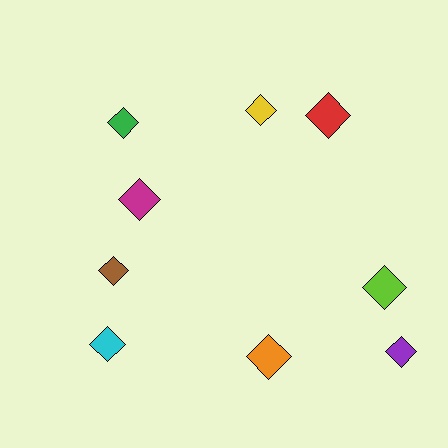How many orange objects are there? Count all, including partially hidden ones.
There is 1 orange object.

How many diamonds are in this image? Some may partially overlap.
There are 9 diamonds.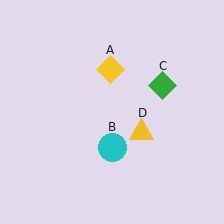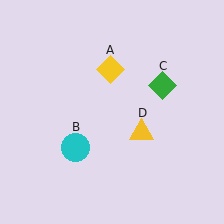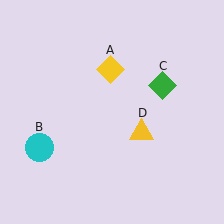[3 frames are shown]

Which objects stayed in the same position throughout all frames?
Yellow diamond (object A) and green diamond (object C) and yellow triangle (object D) remained stationary.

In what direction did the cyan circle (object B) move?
The cyan circle (object B) moved left.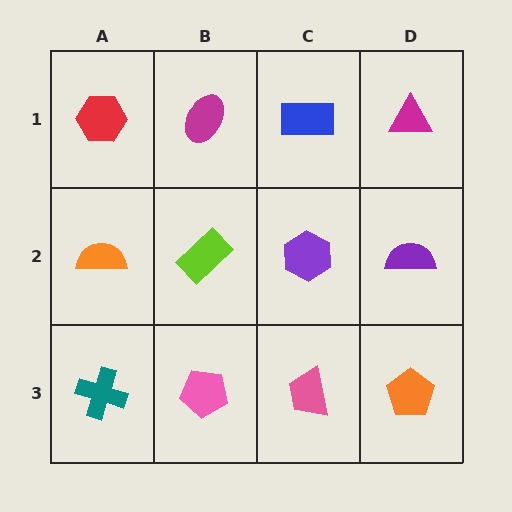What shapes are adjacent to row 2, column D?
A magenta triangle (row 1, column D), an orange pentagon (row 3, column D), a purple hexagon (row 2, column C).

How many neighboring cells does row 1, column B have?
3.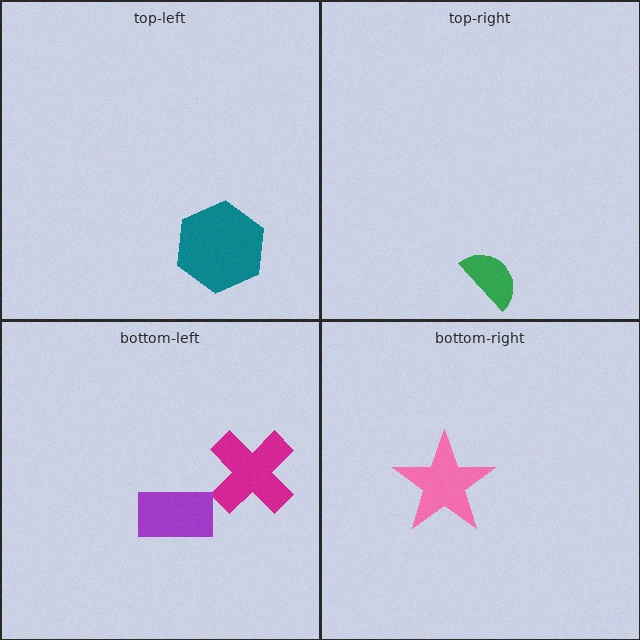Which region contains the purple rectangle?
The bottom-left region.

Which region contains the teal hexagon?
The top-left region.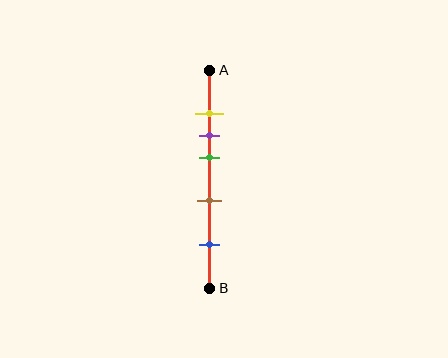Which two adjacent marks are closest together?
The yellow and purple marks are the closest adjacent pair.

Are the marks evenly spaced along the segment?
No, the marks are not evenly spaced.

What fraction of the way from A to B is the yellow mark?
The yellow mark is approximately 20% (0.2) of the way from A to B.